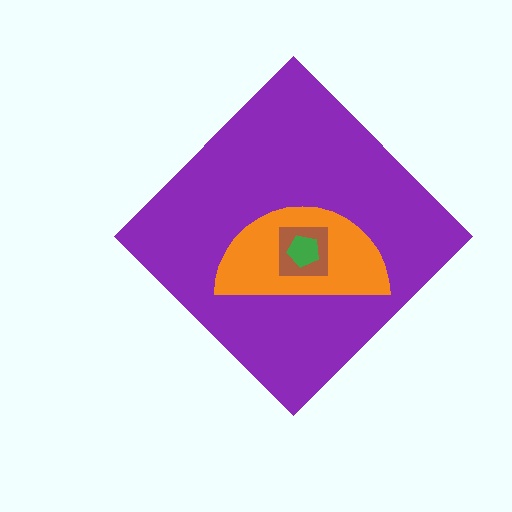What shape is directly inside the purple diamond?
The orange semicircle.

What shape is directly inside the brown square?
The green pentagon.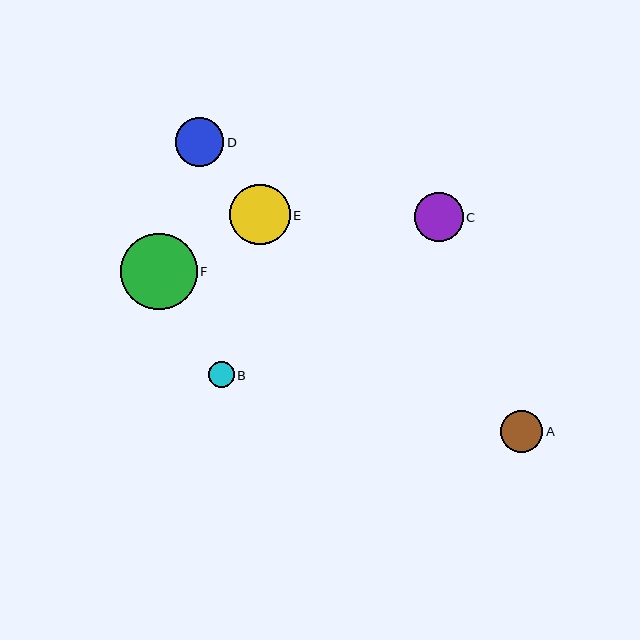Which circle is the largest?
Circle F is the largest with a size of approximately 77 pixels.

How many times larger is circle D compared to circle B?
Circle D is approximately 1.9 times the size of circle B.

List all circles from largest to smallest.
From largest to smallest: F, E, C, D, A, B.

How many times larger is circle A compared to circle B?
Circle A is approximately 1.6 times the size of circle B.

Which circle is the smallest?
Circle B is the smallest with a size of approximately 26 pixels.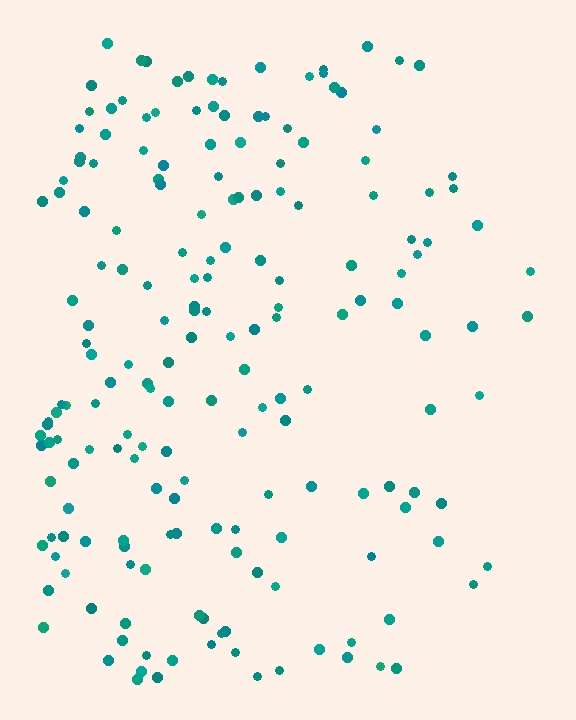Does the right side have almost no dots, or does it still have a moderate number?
Still a moderate number, just noticeably fewer than the left.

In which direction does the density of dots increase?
From right to left, with the left side densest.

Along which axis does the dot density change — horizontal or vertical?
Horizontal.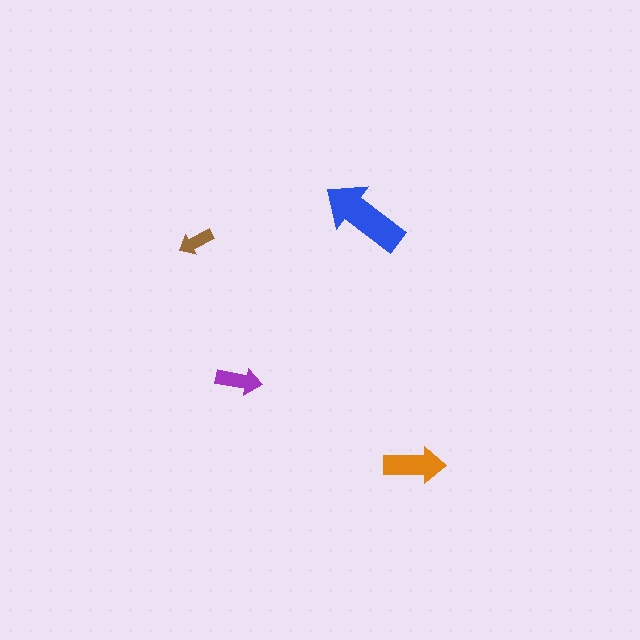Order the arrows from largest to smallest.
the blue one, the orange one, the purple one, the brown one.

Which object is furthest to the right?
The orange arrow is rightmost.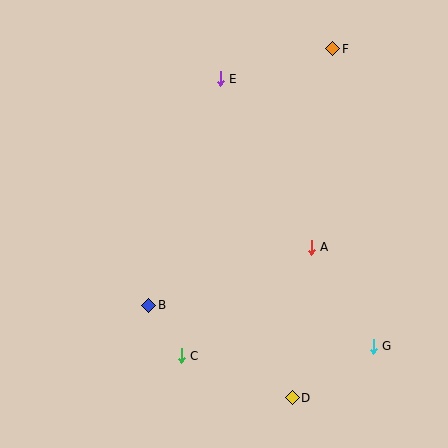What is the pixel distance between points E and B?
The distance between E and B is 238 pixels.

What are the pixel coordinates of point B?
Point B is at (149, 305).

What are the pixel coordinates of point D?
Point D is at (292, 398).